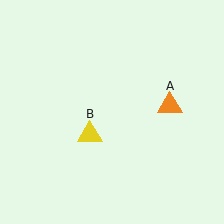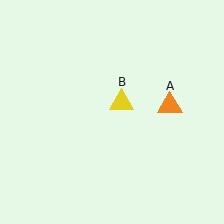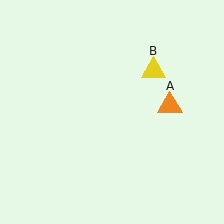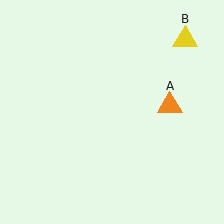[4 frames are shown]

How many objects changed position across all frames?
1 object changed position: yellow triangle (object B).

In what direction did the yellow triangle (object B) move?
The yellow triangle (object B) moved up and to the right.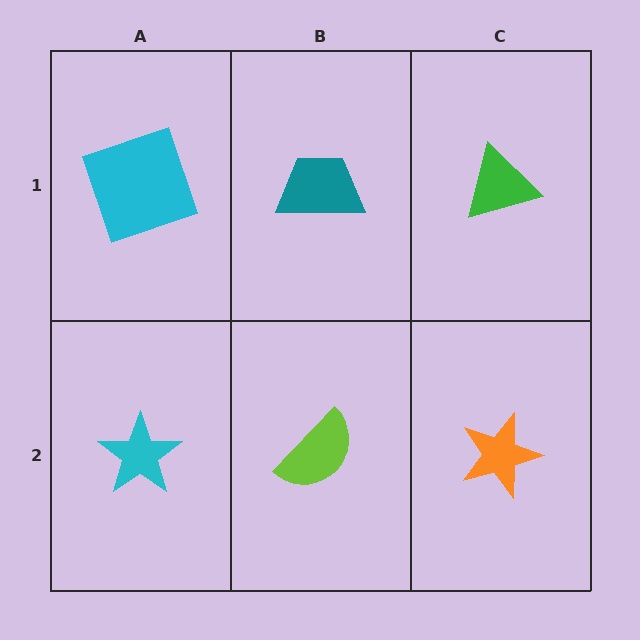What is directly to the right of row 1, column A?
A teal trapezoid.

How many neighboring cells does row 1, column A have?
2.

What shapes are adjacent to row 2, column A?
A cyan square (row 1, column A), a lime semicircle (row 2, column B).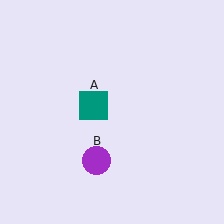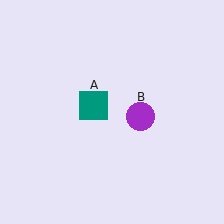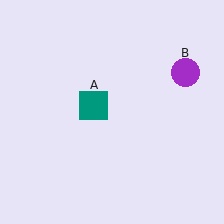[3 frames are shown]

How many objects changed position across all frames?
1 object changed position: purple circle (object B).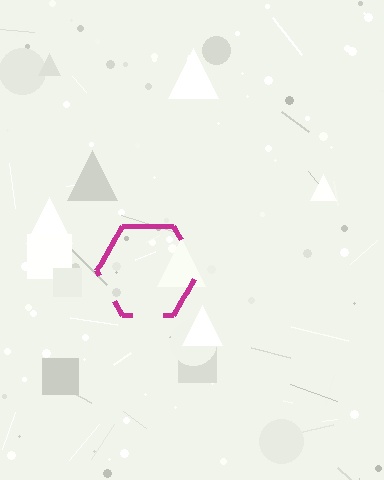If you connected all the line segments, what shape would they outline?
They would outline a hexagon.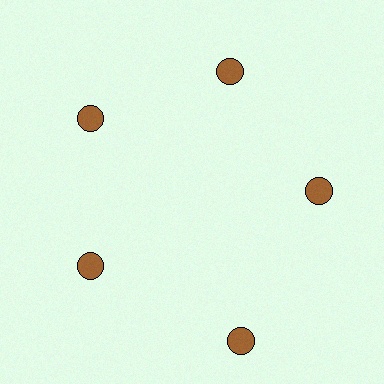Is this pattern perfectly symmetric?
No. The 5 brown circles are arranged in a ring, but one element near the 5 o'clock position is pushed outward from the center, breaking the 5-fold rotational symmetry.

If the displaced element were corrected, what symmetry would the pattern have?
It would have 5-fold rotational symmetry — the pattern would map onto itself every 72 degrees.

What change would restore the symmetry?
The symmetry would be restored by moving it inward, back onto the ring so that all 5 circles sit at equal angles and equal distance from the center.